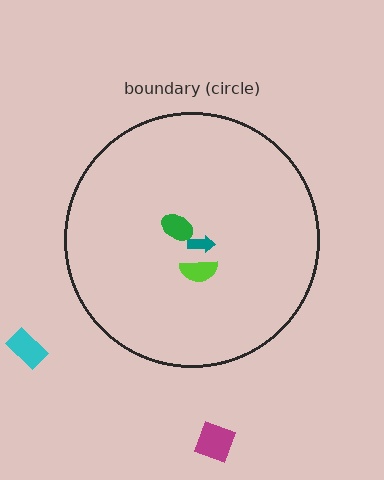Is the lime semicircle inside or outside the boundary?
Inside.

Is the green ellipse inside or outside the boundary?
Inside.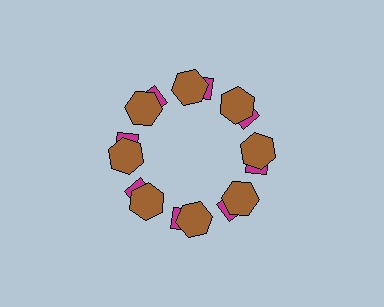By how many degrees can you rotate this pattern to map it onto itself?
The pattern maps onto itself every 45 degrees of rotation.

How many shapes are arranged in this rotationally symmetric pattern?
There are 16 shapes, arranged in 8 groups of 2.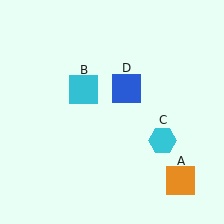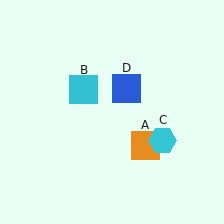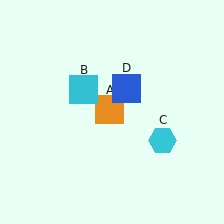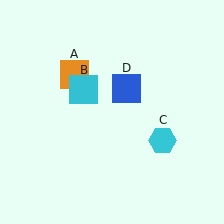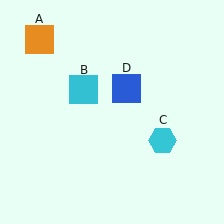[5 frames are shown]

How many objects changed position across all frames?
1 object changed position: orange square (object A).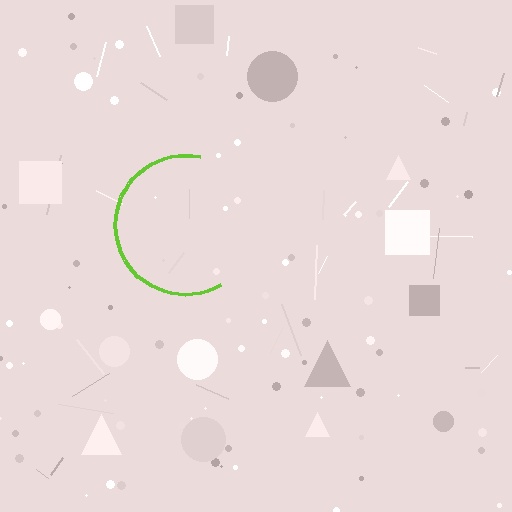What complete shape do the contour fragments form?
The contour fragments form a circle.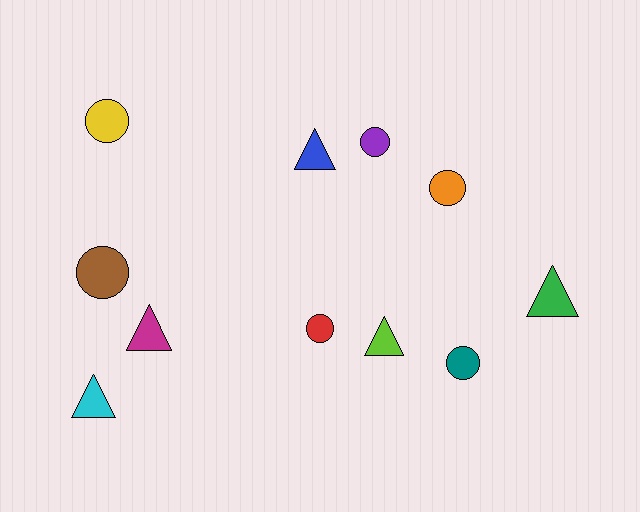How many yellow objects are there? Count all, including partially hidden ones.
There is 1 yellow object.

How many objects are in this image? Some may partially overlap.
There are 11 objects.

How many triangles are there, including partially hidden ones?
There are 5 triangles.